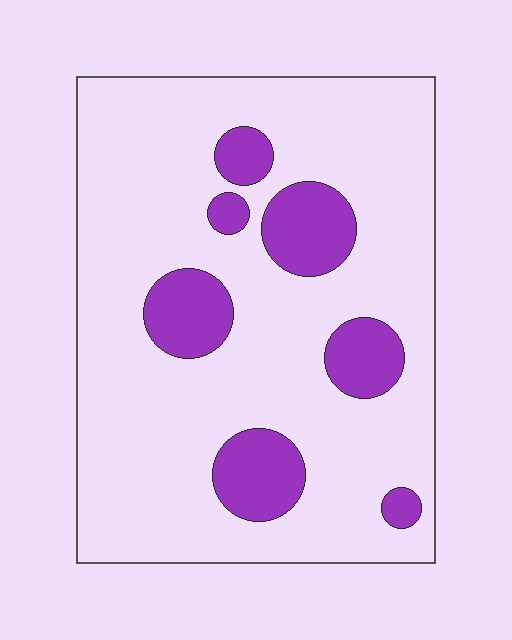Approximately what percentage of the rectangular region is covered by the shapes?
Approximately 20%.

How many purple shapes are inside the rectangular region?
7.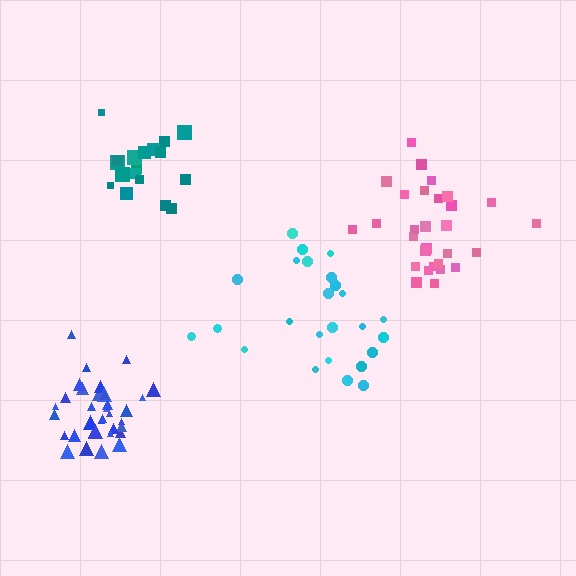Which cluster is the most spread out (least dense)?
Cyan.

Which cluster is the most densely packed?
Blue.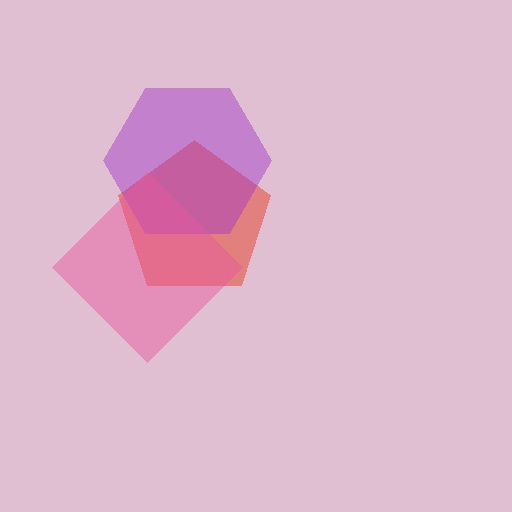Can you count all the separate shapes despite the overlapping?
Yes, there are 3 separate shapes.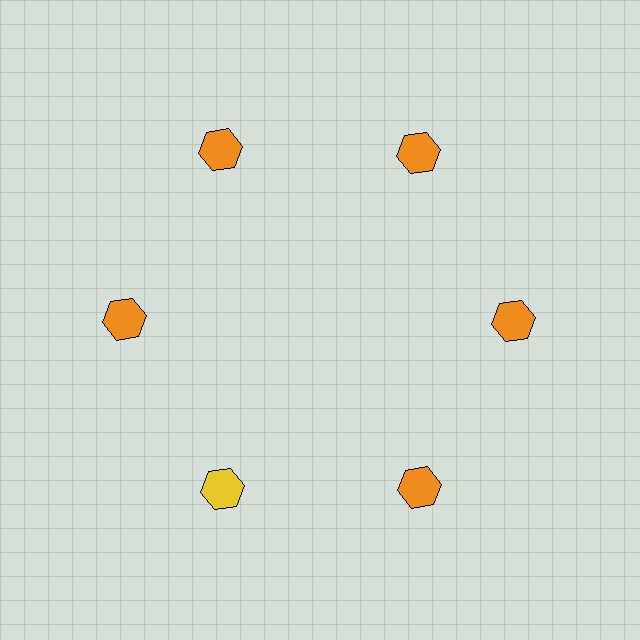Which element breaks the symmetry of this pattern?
The yellow hexagon at roughly the 7 o'clock position breaks the symmetry. All other shapes are orange hexagons.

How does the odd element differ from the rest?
It has a different color: yellow instead of orange.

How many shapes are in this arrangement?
There are 6 shapes arranged in a ring pattern.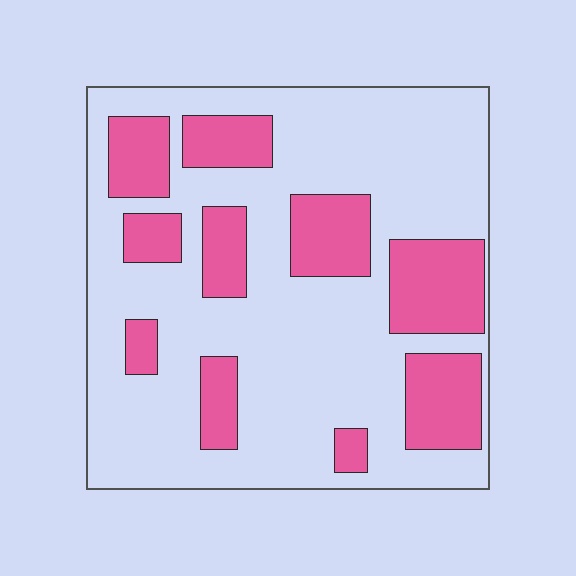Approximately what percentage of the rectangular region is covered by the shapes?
Approximately 30%.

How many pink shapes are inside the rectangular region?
10.